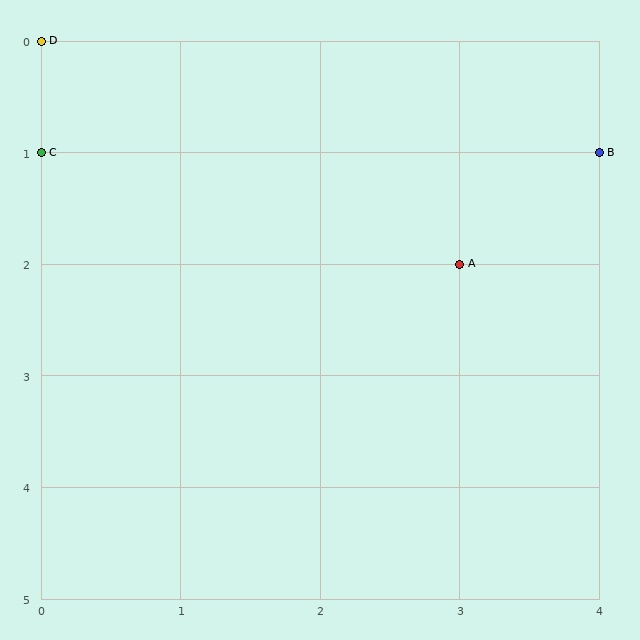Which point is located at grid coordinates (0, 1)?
Point C is at (0, 1).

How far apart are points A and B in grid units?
Points A and B are 1 column and 1 row apart (about 1.4 grid units diagonally).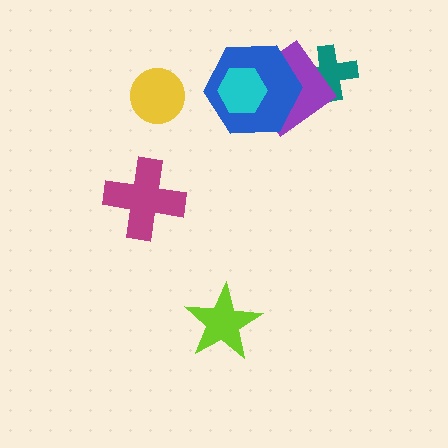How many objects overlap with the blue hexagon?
2 objects overlap with the blue hexagon.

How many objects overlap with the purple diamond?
3 objects overlap with the purple diamond.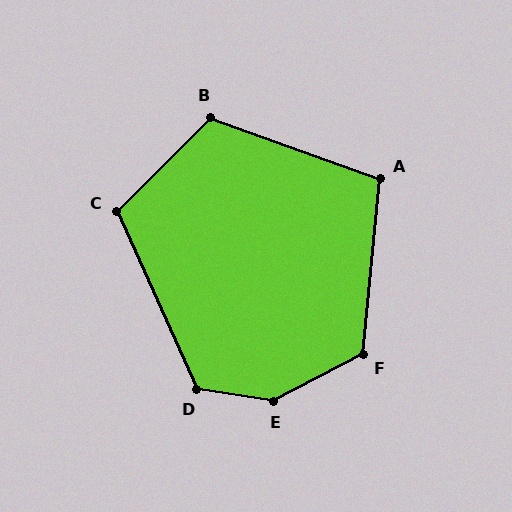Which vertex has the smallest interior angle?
A, at approximately 105 degrees.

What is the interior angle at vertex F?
Approximately 123 degrees (obtuse).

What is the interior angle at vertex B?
Approximately 115 degrees (obtuse).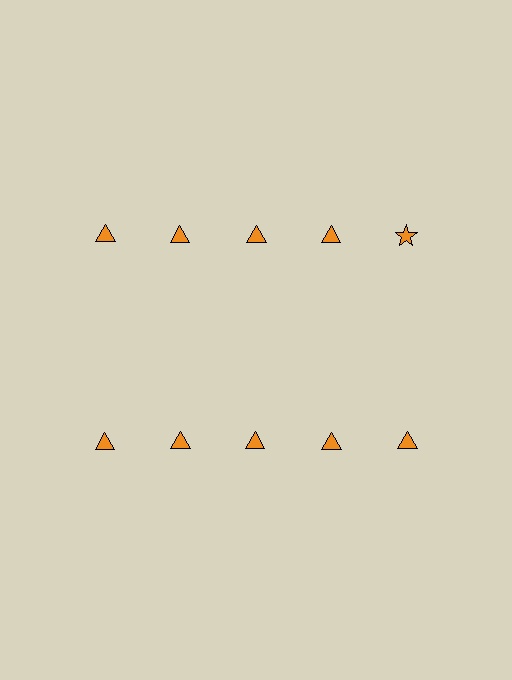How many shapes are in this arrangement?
There are 10 shapes arranged in a grid pattern.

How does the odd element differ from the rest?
It has a different shape: star instead of triangle.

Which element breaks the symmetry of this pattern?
The orange star in the top row, rightmost column breaks the symmetry. All other shapes are orange triangles.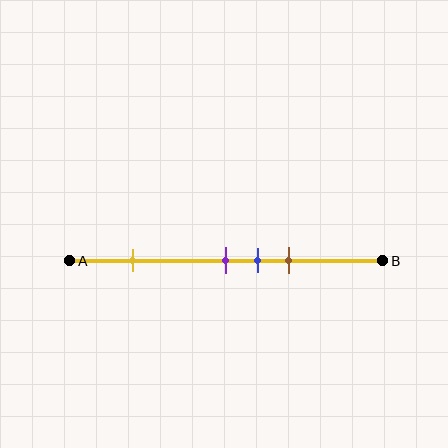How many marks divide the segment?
There are 4 marks dividing the segment.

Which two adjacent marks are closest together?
The purple and blue marks are the closest adjacent pair.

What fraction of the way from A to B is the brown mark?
The brown mark is approximately 70% (0.7) of the way from A to B.